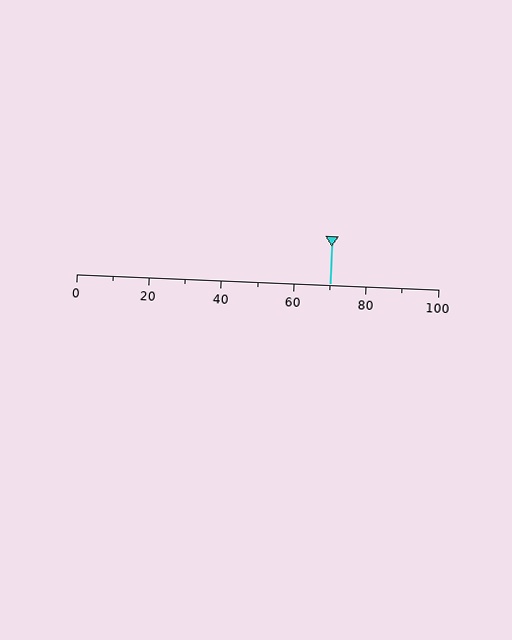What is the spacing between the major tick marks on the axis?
The major ticks are spaced 20 apart.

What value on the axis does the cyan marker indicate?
The marker indicates approximately 70.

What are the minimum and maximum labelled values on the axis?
The axis runs from 0 to 100.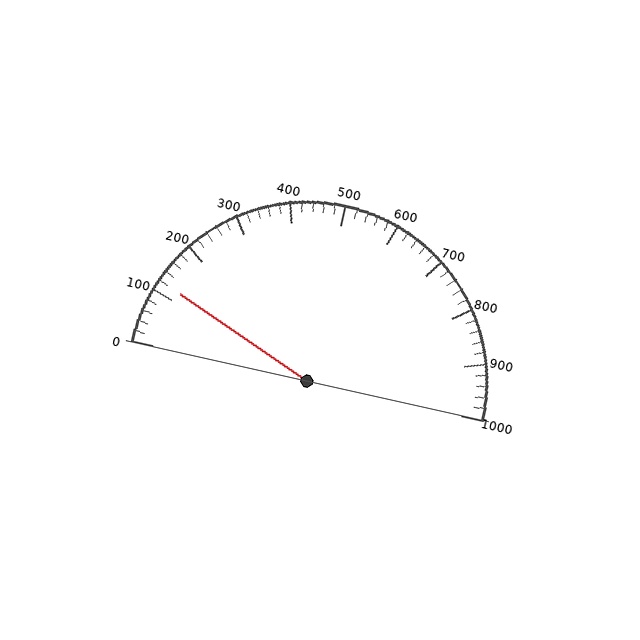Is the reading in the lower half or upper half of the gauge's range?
The reading is in the lower half of the range (0 to 1000).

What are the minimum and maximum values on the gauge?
The gauge ranges from 0 to 1000.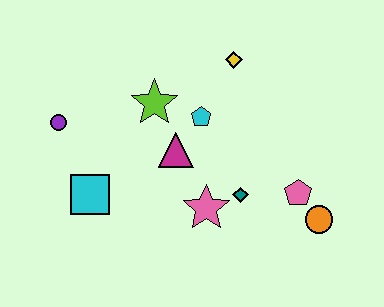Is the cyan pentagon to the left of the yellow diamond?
Yes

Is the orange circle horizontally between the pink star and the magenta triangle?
No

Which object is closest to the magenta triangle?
The cyan pentagon is closest to the magenta triangle.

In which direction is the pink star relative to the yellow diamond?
The pink star is below the yellow diamond.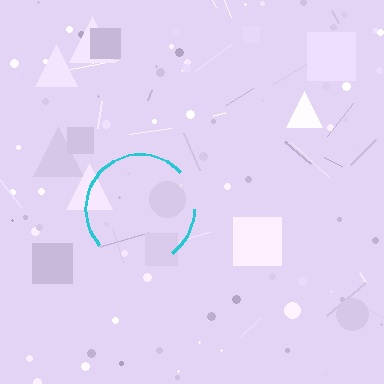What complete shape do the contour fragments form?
The contour fragments form a circle.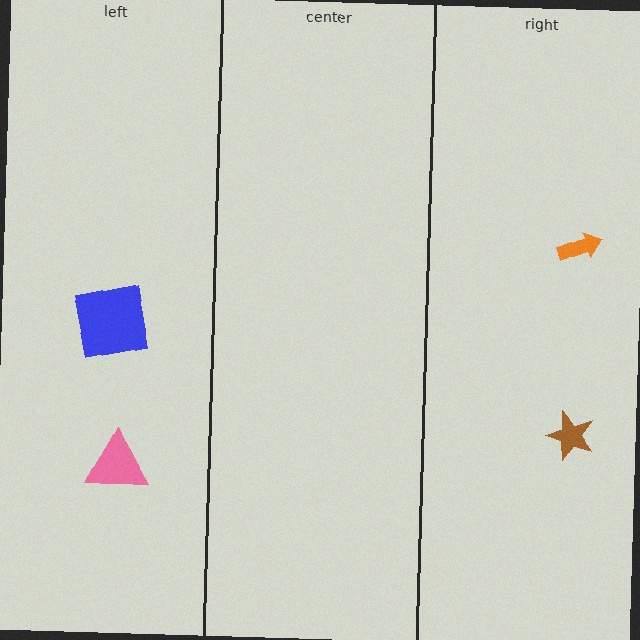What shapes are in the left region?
The blue square, the pink triangle.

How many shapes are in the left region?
2.